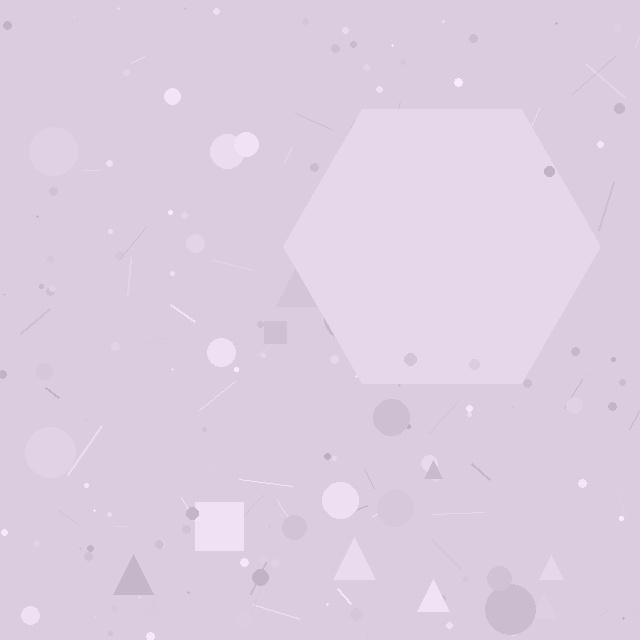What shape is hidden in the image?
A hexagon is hidden in the image.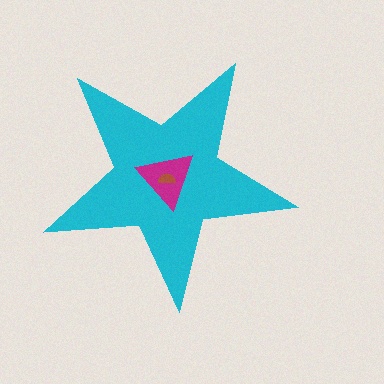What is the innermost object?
The brown semicircle.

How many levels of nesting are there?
3.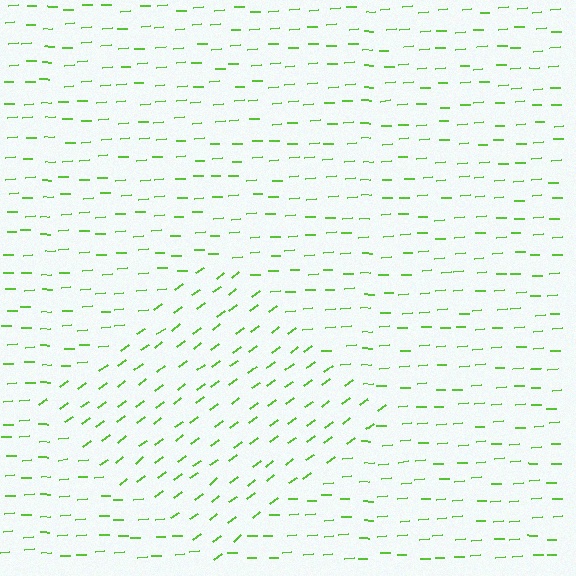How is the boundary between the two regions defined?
The boundary is defined purely by a change in line orientation (approximately 33 degrees difference). All lines are the same color and thickness.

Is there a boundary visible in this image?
Yes, there is a texture boundary formed by a change in line orientation.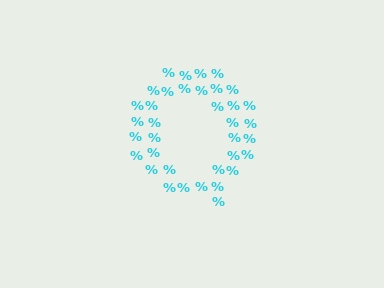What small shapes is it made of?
It is made of small percent signs.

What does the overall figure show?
The overall figure shows the letter Q.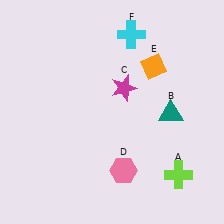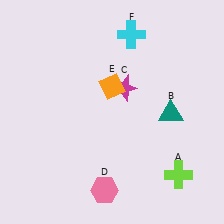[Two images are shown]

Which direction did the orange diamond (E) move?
The orange diamond (E) moved left.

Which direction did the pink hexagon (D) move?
The pink hexagon (D) moved down.